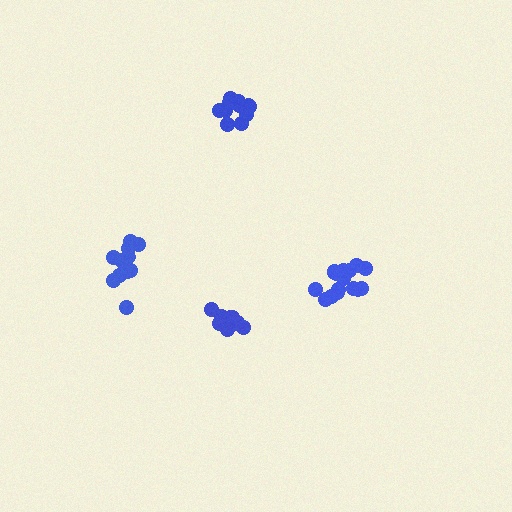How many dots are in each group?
Group 1: 16 dots, Group 2: 13 dots, Group 3: 11 dots, Group 4: 11 dots (51 total).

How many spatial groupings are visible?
There are 4 spatial groupings.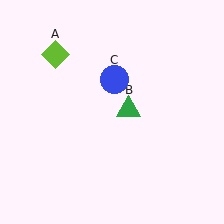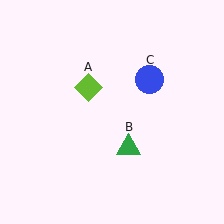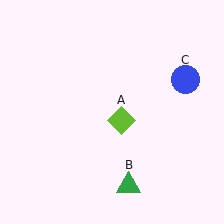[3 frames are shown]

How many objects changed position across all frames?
3 objects changed position: lime diamond (object A), green triangle (object B), blue circle (object C).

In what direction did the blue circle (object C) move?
The blue circle (object C) moved right.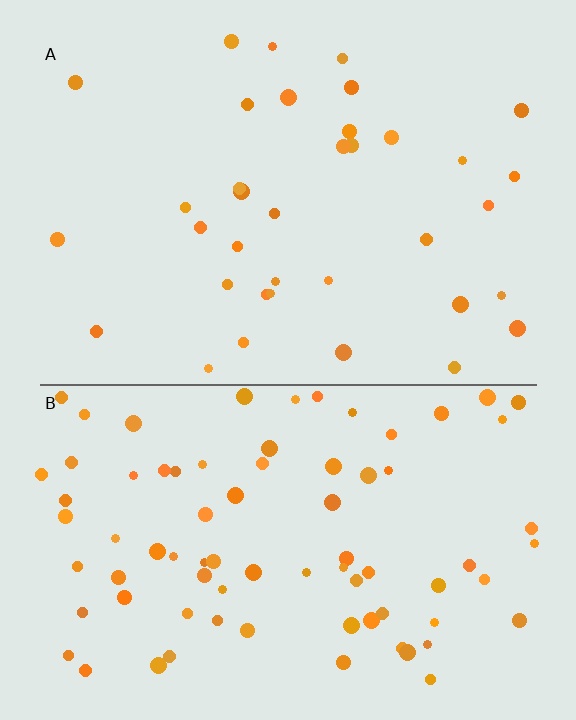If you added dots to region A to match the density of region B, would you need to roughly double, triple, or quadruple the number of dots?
Approximately double.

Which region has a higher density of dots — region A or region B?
B (the bottom).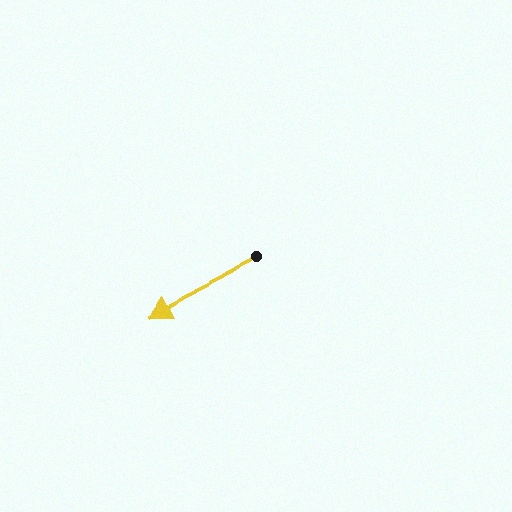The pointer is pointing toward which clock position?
Roughly 8 o'clock.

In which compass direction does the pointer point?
Southwest.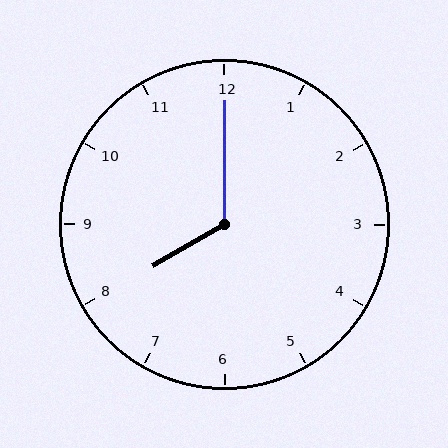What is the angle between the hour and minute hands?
Approximately 120 degrees.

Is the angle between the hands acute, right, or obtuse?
It is obtuse.